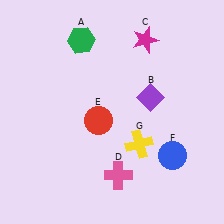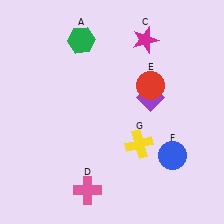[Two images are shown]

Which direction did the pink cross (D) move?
The pink cross (D) moved left.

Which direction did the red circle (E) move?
The red circle (E) moved right.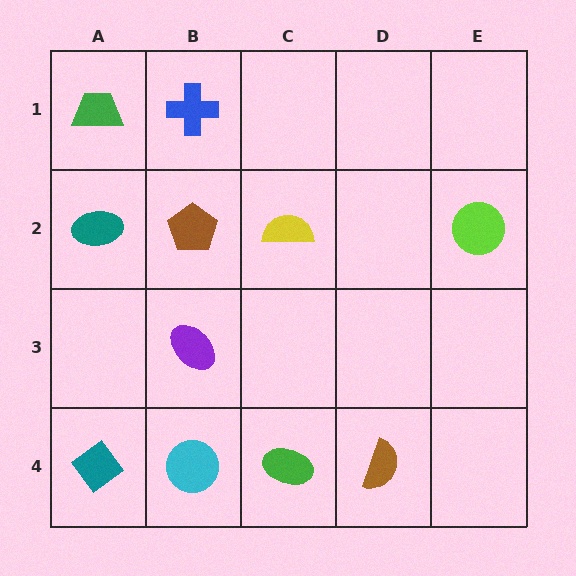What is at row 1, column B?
A blue cross.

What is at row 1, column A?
A green trapezoid.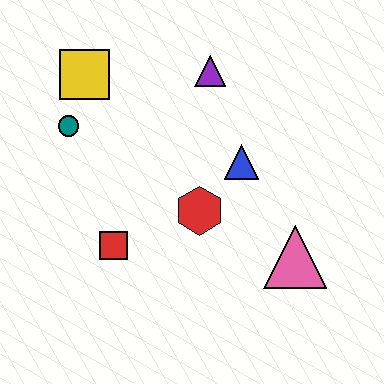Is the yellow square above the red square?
Yes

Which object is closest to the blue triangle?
The red hexagon is closest to the blue triangle.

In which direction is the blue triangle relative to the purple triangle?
The blue triangle is below the purple triangle.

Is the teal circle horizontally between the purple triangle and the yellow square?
No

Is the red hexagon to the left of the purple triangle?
Yes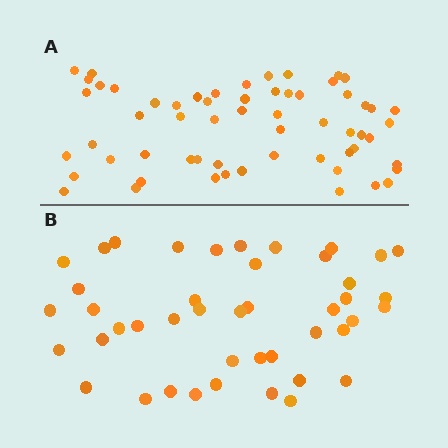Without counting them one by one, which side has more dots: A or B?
Region A (the top region) has more dots.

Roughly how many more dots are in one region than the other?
Region A has approximately 15 more dots than region B.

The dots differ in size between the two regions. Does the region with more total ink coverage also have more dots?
No. Region B has more total ink coverage because its dots are larger, but region A actually contains more individual dots. Total area can be misleading — the number of items is what matters here.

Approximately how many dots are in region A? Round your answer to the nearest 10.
About 60 dots.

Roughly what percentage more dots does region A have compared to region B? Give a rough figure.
About 35% more.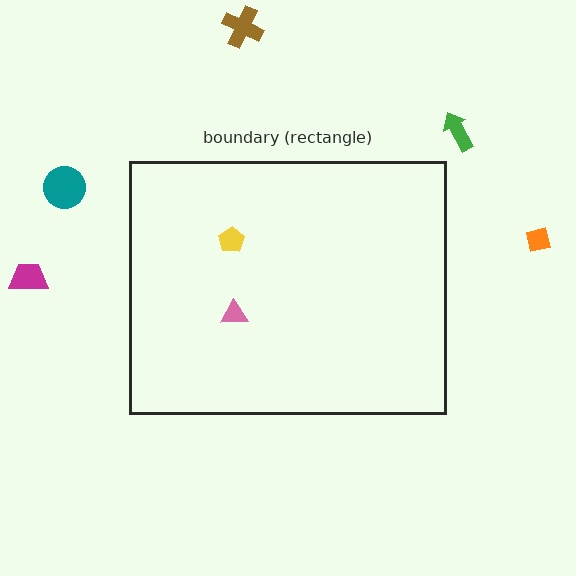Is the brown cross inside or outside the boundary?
Outside.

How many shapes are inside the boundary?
2 inside, 5 outside.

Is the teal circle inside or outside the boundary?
Outside.